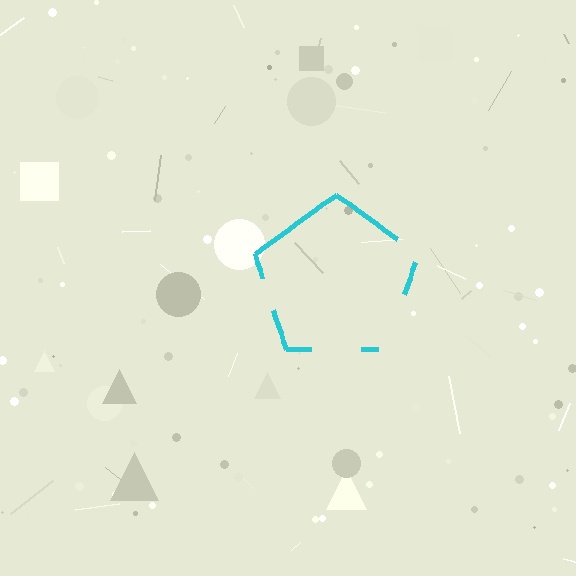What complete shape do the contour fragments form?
The contour fragments form a pentagon.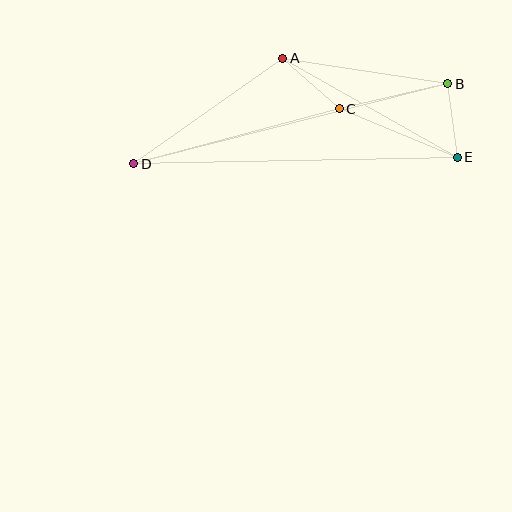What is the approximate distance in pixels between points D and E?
The distance between D and E is approximately 323 pixels.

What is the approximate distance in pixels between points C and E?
The distance between C and E is approximately 128 pixels.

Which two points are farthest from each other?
Points B and D are farthest from each other.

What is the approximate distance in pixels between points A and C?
The distance between A and C is approximately 75 pixels.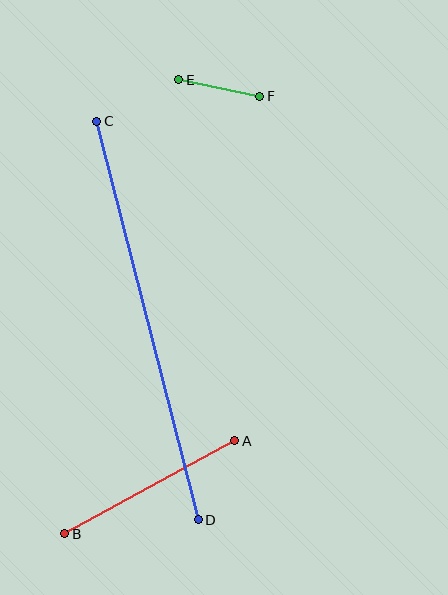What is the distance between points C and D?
The distance is approximately 411 pixels.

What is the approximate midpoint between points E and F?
The midpoint is at approximately (219, 88) pixels.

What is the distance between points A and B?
The distance is approximately 194 pixels.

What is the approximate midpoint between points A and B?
The midpoint is at approximately (150, 487) pixels.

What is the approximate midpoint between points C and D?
The midpoint is at approximately (147, 320) pixels.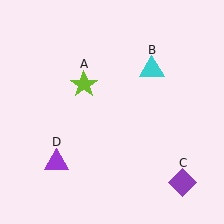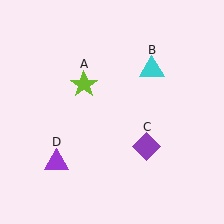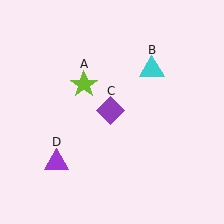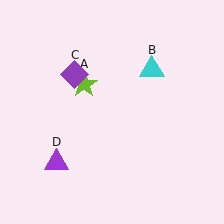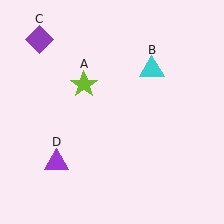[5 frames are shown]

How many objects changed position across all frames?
1 object changed position: purple diamond (object C).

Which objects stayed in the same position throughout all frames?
Lime star (object A) and cyan triangle (object B) and purple triangle (object D) remained stationary.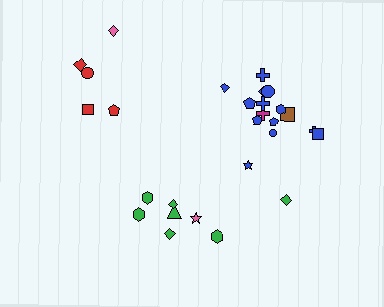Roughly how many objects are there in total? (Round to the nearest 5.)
Roughly 30 objects in total.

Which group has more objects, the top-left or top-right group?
The top-right group.